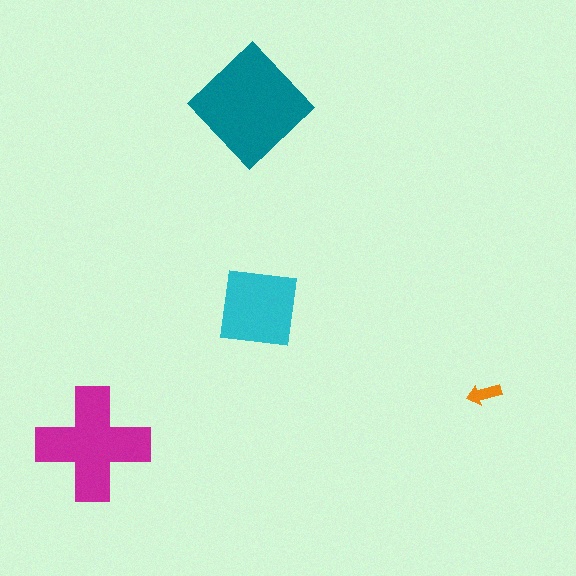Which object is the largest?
The teal diamond.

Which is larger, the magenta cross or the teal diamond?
The teal diamond.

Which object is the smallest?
The orange arrow.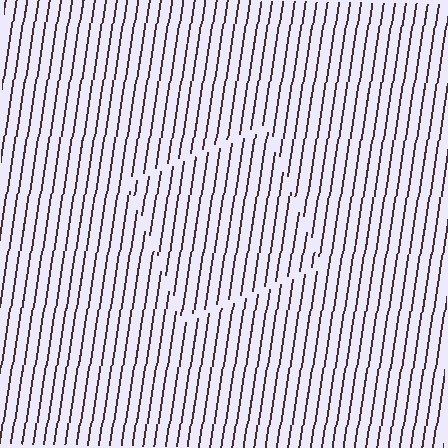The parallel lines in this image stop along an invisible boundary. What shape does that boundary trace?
An illusory square. The interior of the shape contains the same grating, shifted by half a period — the contour is defined by the phase discontinuity where line-ends from the inner and outer gratings abut.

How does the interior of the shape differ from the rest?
The interior of the shape contains the same grating, shifted by half a period — the contour is defined by the phase discontinuity where line-ends from the inner and outer gratings abut.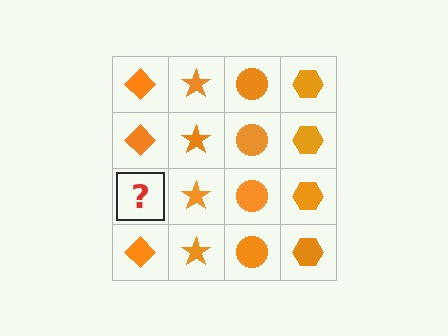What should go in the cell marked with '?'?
The missing cell should contain an orange diamond.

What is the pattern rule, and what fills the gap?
The rule is that each column has a consistent shape. The gap should be filled with an orange diamond.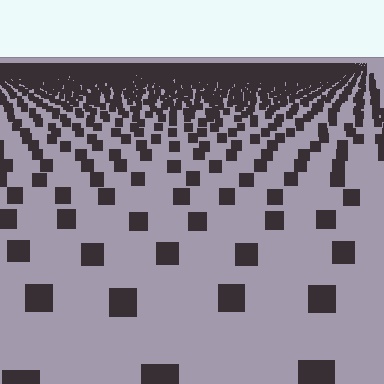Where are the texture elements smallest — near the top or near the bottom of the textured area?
Near the top.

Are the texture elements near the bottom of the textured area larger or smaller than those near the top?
Larger. Near the bottom, elements are closer to the viewer and appear at a bigger on-screen size.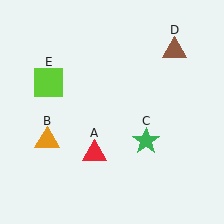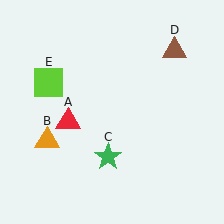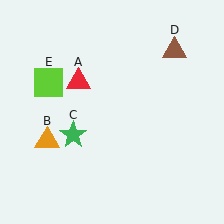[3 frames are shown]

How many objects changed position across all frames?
2 objects changed position: red triangle (object A), green star (object C).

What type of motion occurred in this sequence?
The red triangle (object A), green star (object C) rotated clockwise around the center of the scene.